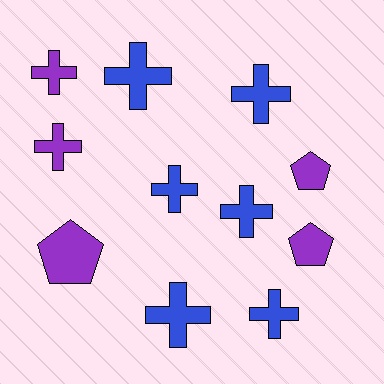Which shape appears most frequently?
Cross, with 8 objects.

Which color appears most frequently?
Blue, with 6 objects.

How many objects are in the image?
There are 11 objects.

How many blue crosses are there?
There are 6 blue crosses.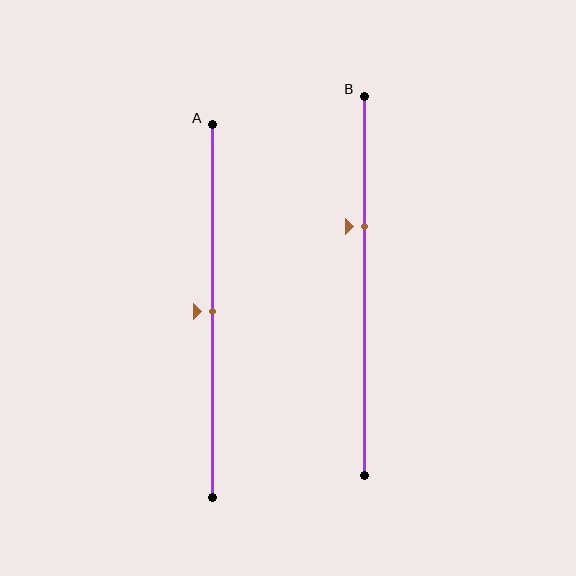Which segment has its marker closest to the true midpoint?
Segment A has its marker closest to the true midpoint.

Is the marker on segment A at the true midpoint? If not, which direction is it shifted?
Yes, the marker on segment A is at the true midpoint.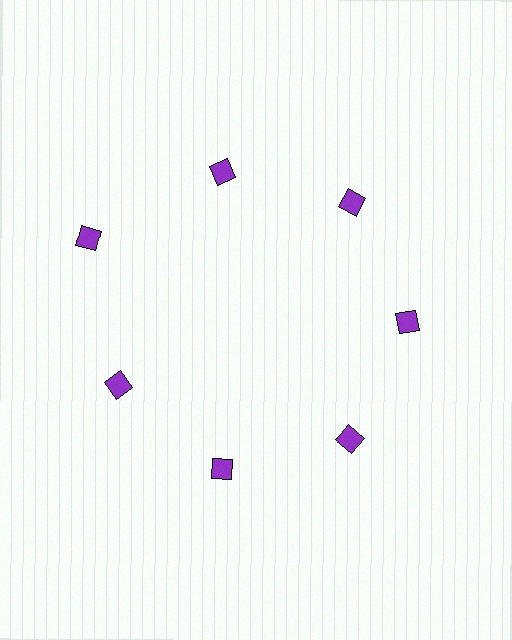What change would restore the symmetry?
The symmetry would be restored by moving it inward, back onto the ring so that all 7 diamonds sit at equal angles and equal distance from the center.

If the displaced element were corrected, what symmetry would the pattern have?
It would have 7-fold rotational symmetry — the pattern would map onto itself every 51 degrees.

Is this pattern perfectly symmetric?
No. The 7 purple diamonds are arranged in a ring, but one element near the 10 o'clock position is pushed outward from the center, breaking the 7-fold rotational symmetry.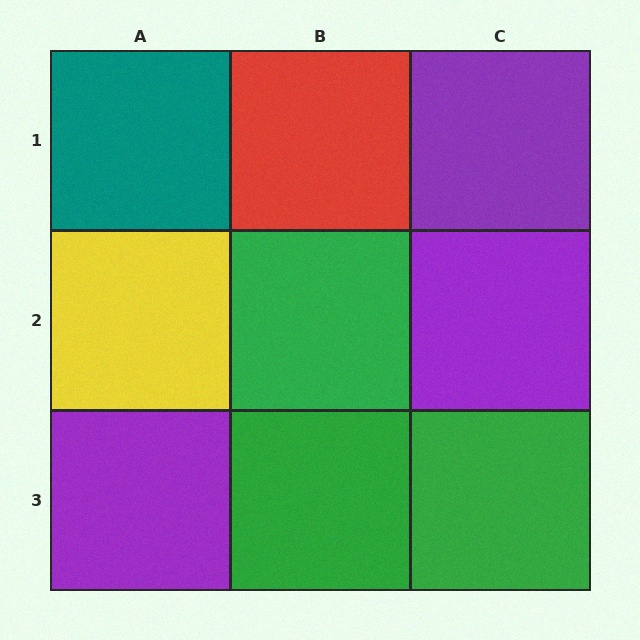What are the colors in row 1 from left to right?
Teal, red, purple.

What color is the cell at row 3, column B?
Green.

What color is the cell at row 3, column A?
Purple.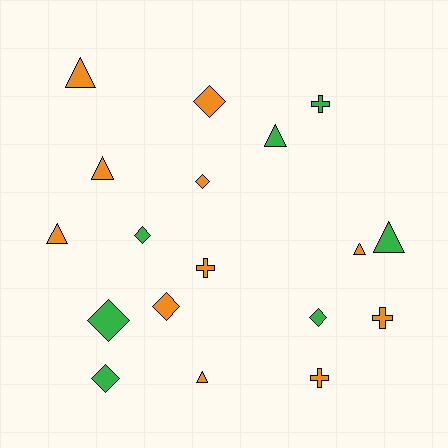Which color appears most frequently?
Orange, with 11 objects.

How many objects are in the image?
There are 18 objects.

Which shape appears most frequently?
Diamond, with 7 objects.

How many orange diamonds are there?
There are 3 orange diamonds.